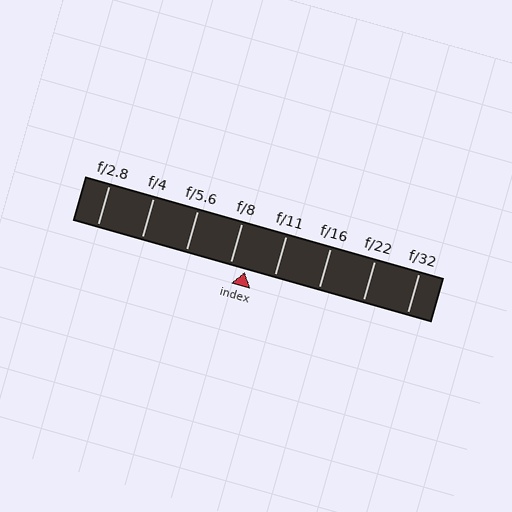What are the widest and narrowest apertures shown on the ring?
The widest aperture shown is f/2.8 and the narrowest is f/32.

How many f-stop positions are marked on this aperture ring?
There are 8 f-stop positions marked.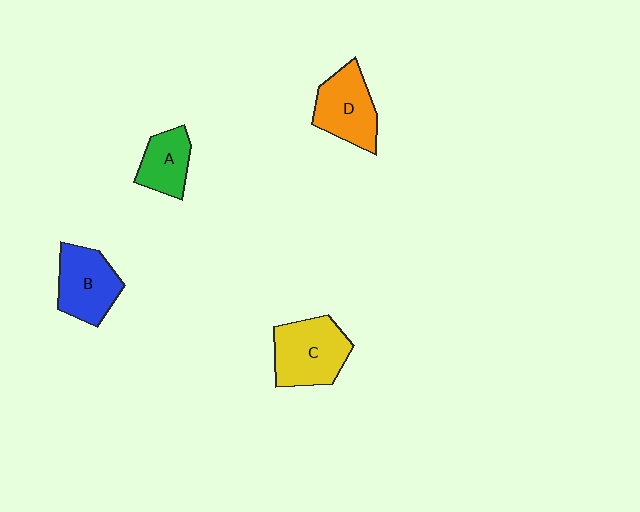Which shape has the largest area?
Shape C (yellow).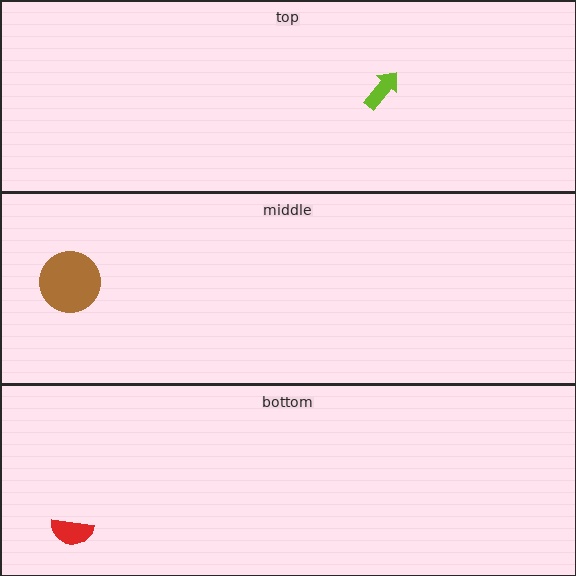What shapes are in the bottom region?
The red semicircle.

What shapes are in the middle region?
The brown circle.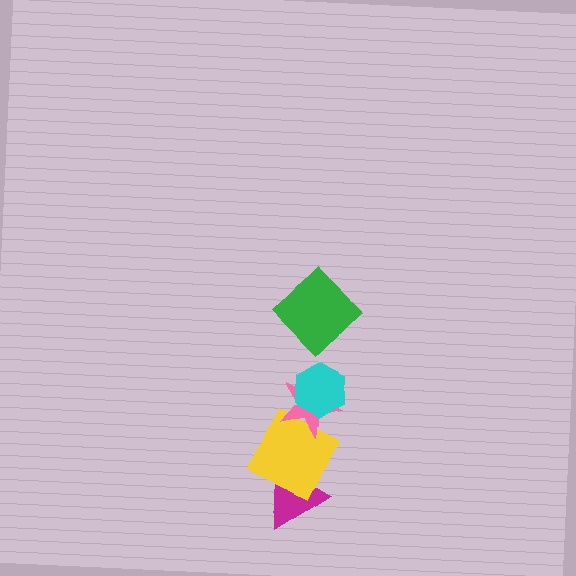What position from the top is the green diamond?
The green diamond is 1st from the top.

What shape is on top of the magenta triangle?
The yellow square is on top of the magenta triangle.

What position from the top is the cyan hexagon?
The cyan hexagon is 2nd from the top.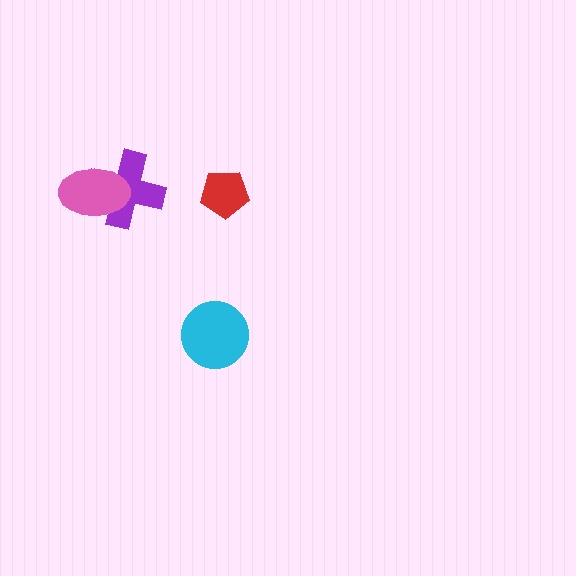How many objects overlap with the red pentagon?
0 objects overlap with the red pentagon.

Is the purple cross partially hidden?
Yes, it is partially covered by another shape.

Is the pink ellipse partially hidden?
No, no other shape covers it.